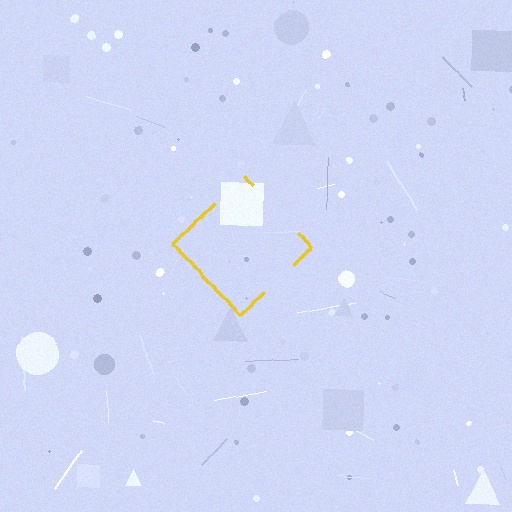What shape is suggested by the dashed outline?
The dashed outline suggests a diamond.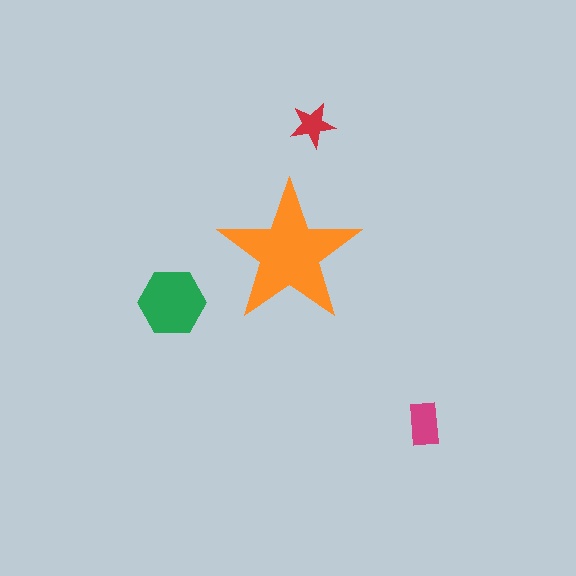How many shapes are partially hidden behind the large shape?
0 shapes are partially hidden.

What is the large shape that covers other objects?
An orange star.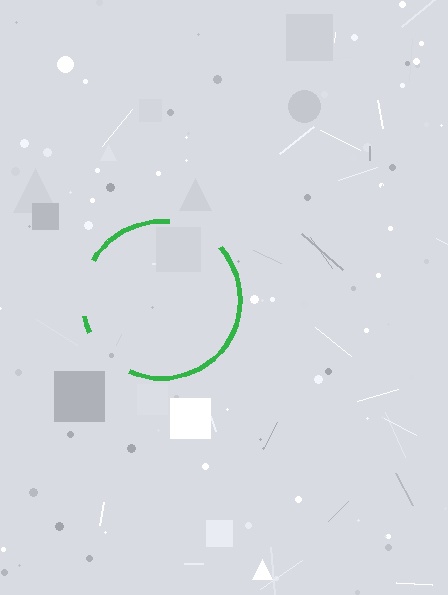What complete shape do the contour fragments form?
The contour fragments form a circle.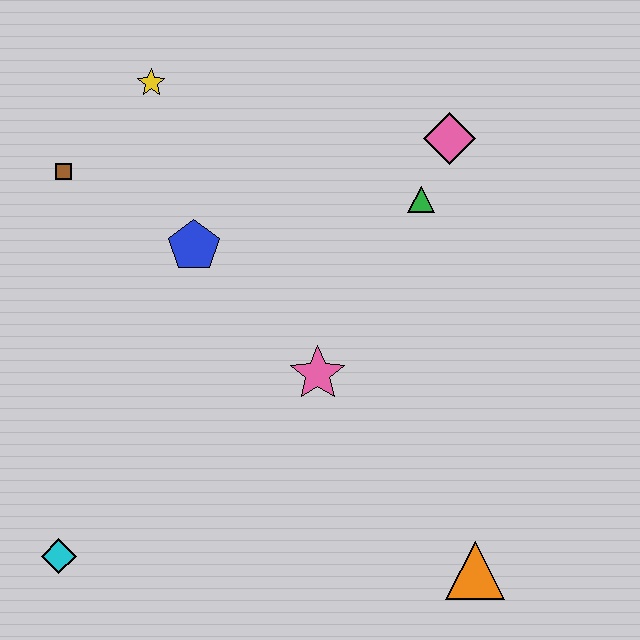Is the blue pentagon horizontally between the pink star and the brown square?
Yes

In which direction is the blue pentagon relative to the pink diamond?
The blue pentagon is to the left of the pink diamond.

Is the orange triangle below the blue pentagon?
Yes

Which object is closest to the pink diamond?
The green triangle is closest to the pink diamond.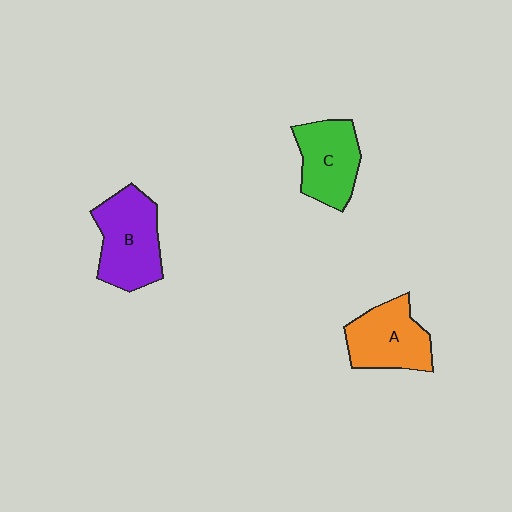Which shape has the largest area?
Shape B (purple).